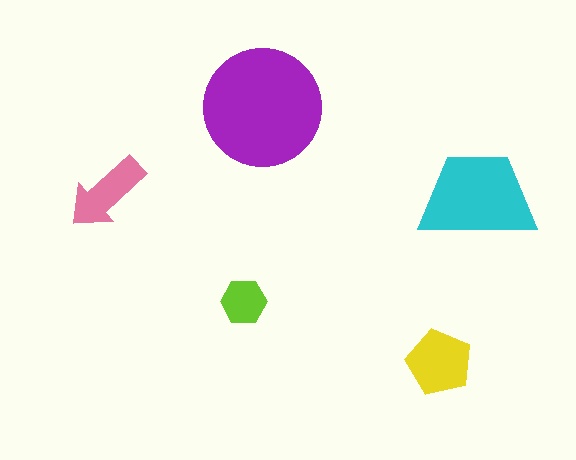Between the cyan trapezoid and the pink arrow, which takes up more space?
The cyan trapezoid.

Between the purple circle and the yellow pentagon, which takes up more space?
The purple circle.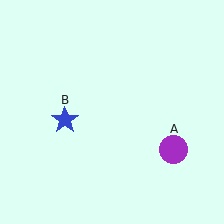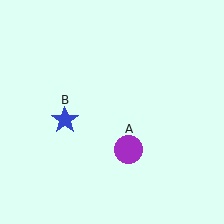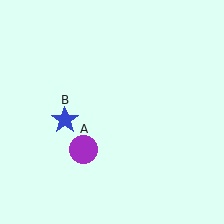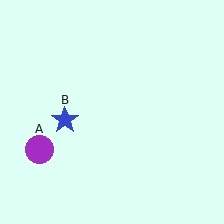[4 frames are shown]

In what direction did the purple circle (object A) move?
The purple circle (object A) moved left.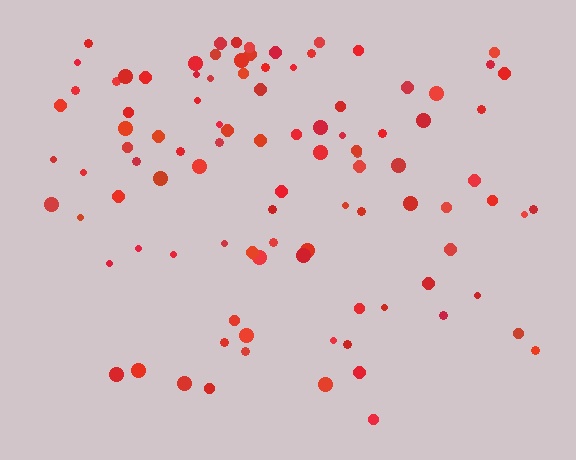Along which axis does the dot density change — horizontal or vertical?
Vertical.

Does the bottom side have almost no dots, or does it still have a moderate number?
Still a moderate number, just noticeably fewer than the top.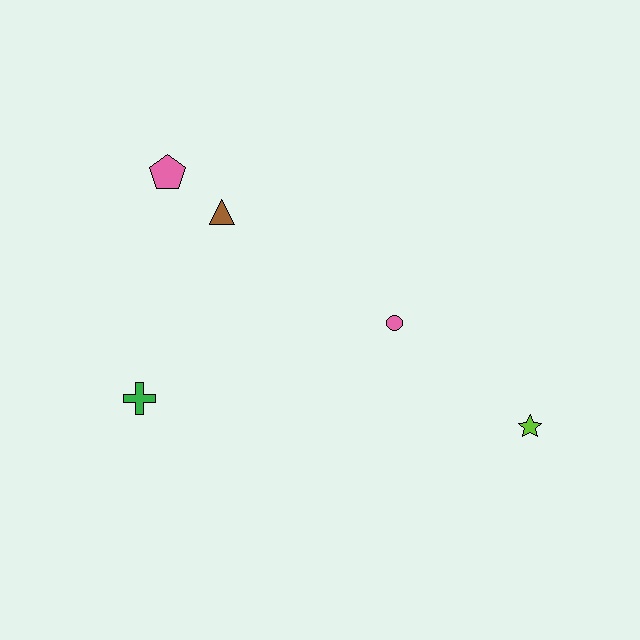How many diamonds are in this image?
There are no diamonds.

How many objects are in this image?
There are 5 objects.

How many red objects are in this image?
There are no red objects.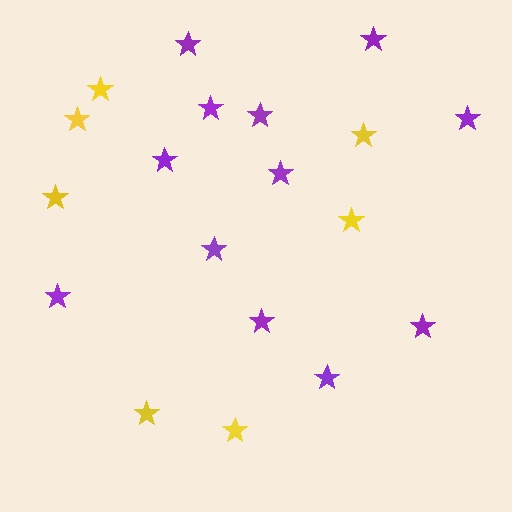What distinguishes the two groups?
There are 2 groups: one group of purple stars (12) and one group of yellow stars (7).